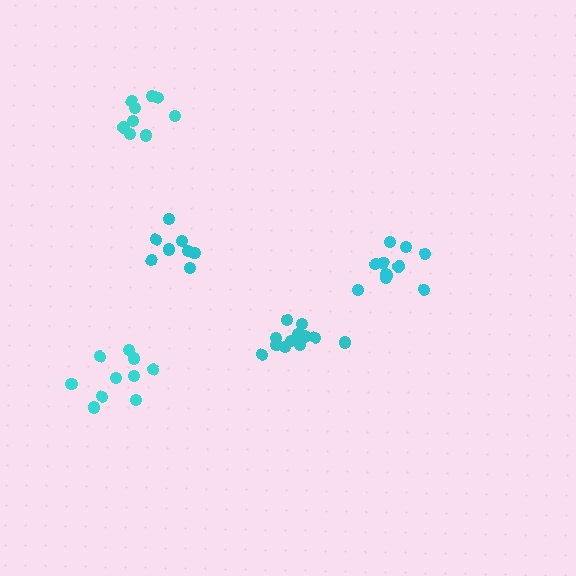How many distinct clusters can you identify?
There are 5 distinct clusters.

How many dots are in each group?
Group 1: 9 dots, Group 2: 10 dots, Group 3: 12 dots, Group 4: 11 dots, Group 5: 8 dots (50 total).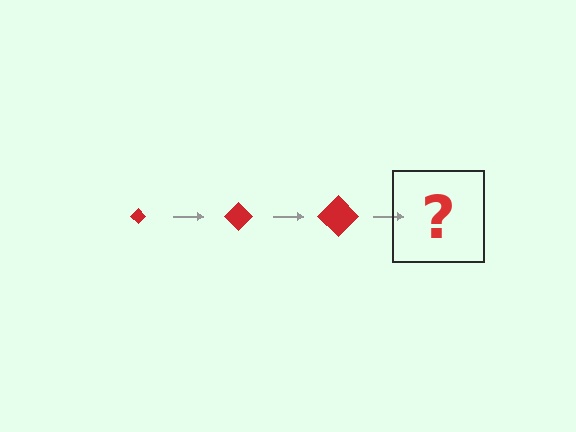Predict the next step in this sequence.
The next step is a red diamond, larger than the previous one.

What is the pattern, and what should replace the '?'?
The pattern is that the diamond gets progressively larger each step. The '?' should be a red diamond, larger than the previous one.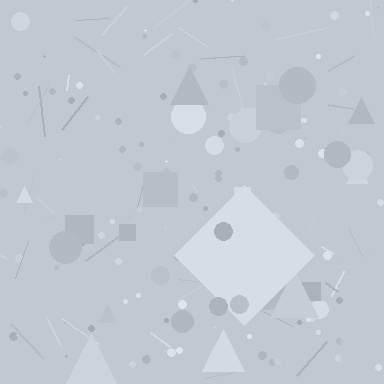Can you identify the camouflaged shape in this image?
The camouflaged shape is a diamond.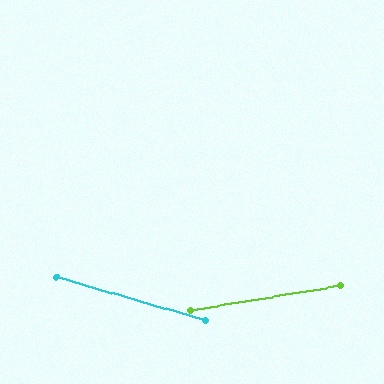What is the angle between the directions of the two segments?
Approximately 26 degrees.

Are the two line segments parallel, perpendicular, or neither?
Neither parallel nor perpendicular — they differ by about 26°.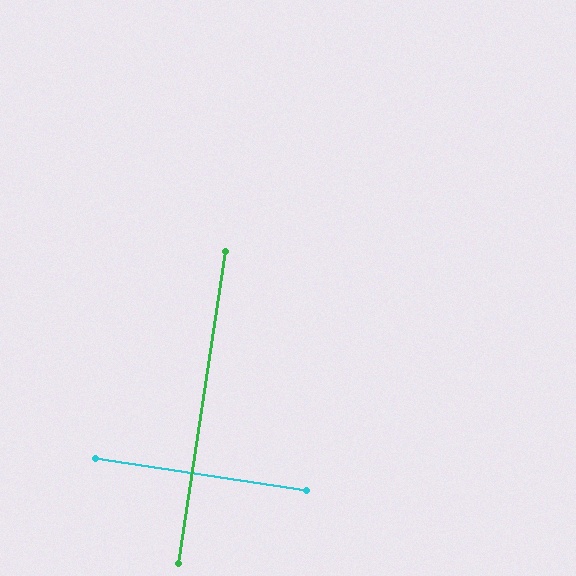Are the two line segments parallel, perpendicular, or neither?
Perpendicular — they meet at approximately 90°.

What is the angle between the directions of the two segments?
Approximately 90 degrees.